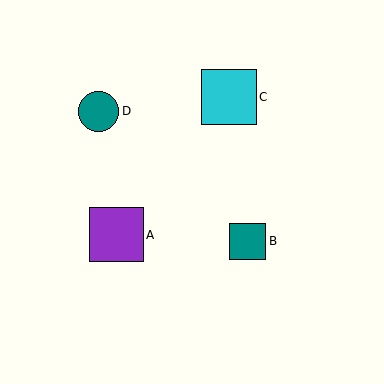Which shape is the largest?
The cyan square (labeled C) is the largest.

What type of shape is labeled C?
Shape C is a cyan square.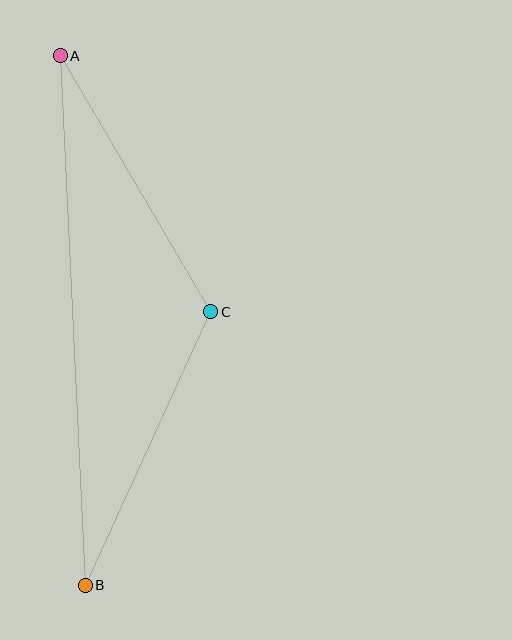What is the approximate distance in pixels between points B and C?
The distance between B and C is approximately 301 pixels.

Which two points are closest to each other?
Points A and C are closest to each other.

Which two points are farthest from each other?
Points A and B are farthest from each other.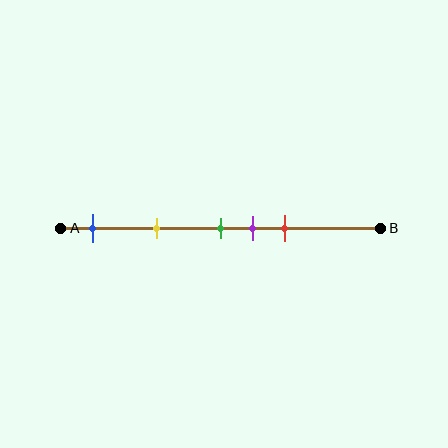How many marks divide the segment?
There are 5 marks dividing the segment.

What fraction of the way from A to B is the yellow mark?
The yellow mark is approximately 30% (0.3) of the way from A to B.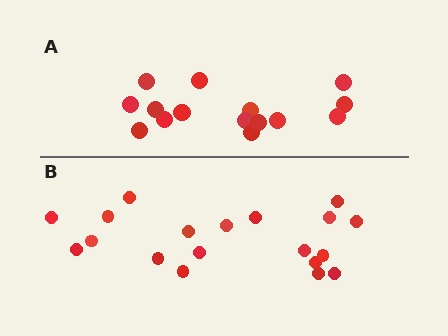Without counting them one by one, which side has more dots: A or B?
Region B (the bottom region) has more dots.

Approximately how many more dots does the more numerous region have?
Region B has about 4 more dots than region A.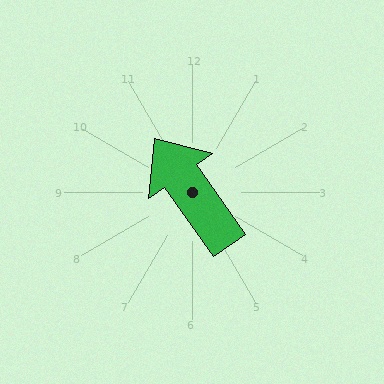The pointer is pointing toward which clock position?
Roughly 11 o'clock.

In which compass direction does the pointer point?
Northwest.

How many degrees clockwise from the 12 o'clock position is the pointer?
Approximately 325 degrees.